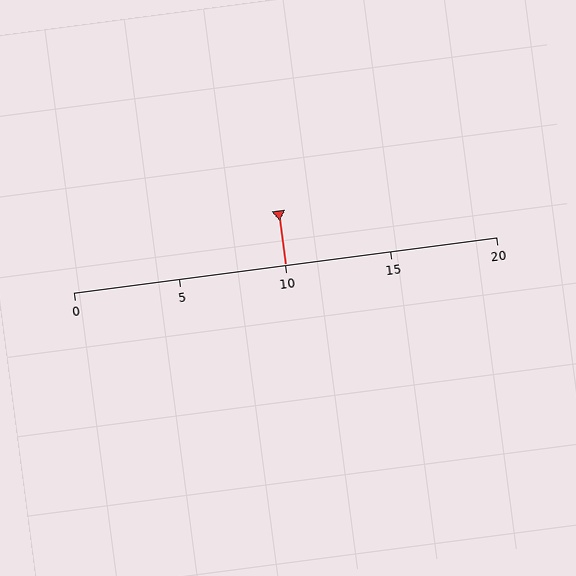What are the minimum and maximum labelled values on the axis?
The axis runs from 0 to 20.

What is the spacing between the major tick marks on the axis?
The major ticks are spaced 5 apart.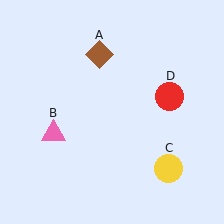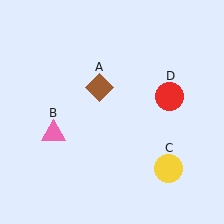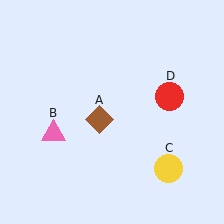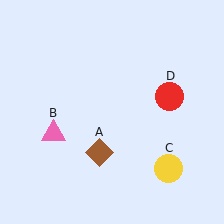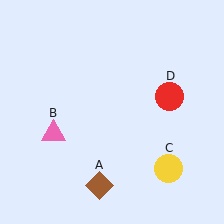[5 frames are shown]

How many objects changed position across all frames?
1 object changed position: brown diamond (object A).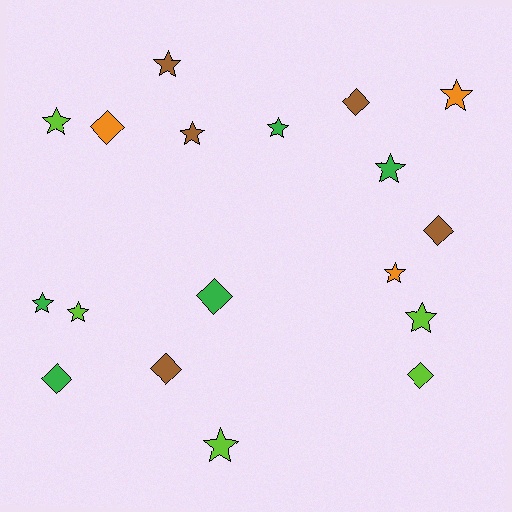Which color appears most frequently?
Lime, with 5 objects.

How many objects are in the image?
There are 18 objects.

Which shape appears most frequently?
Star, with 11 objects.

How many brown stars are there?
There are 2 brown stars.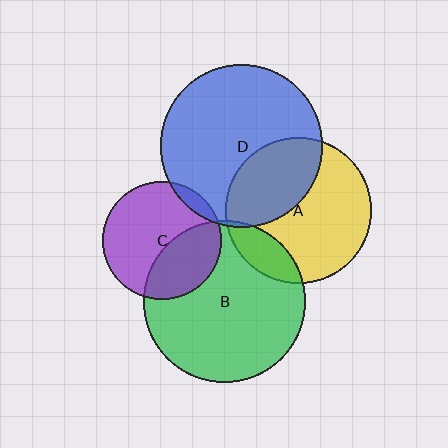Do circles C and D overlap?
Yes.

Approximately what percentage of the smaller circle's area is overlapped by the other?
Approximately 5%.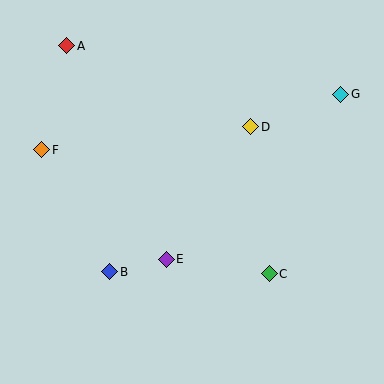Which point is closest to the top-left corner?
Point A is closest to the top-left corner.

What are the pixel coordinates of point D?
Point D is at (251, 127).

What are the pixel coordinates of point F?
Point F is at (42, 150).